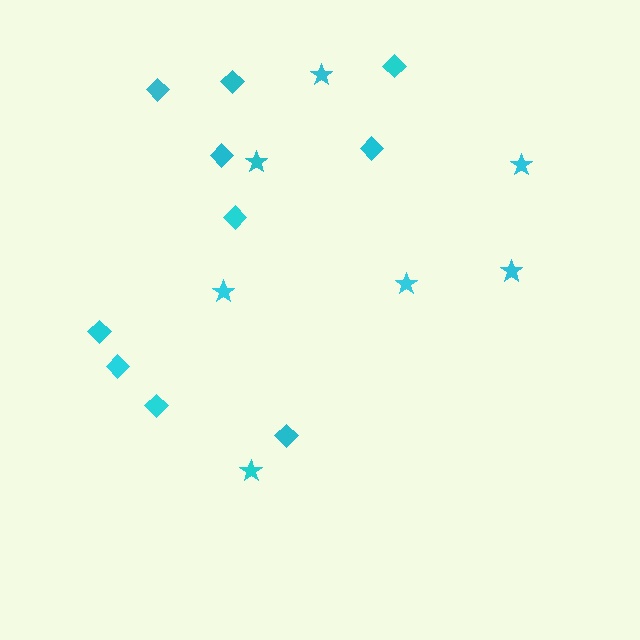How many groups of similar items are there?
There are 2 groups: one group of diamonds (10) and one group of stars (7).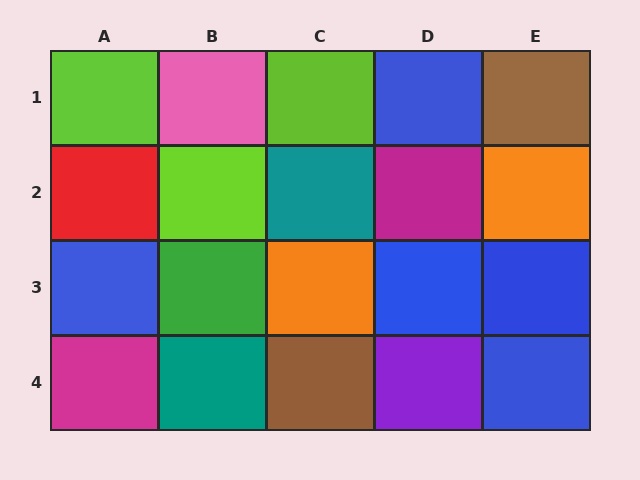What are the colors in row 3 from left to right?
Blue, green, orange, blue, blue.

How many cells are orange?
2 cells are orange.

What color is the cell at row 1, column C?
Lime.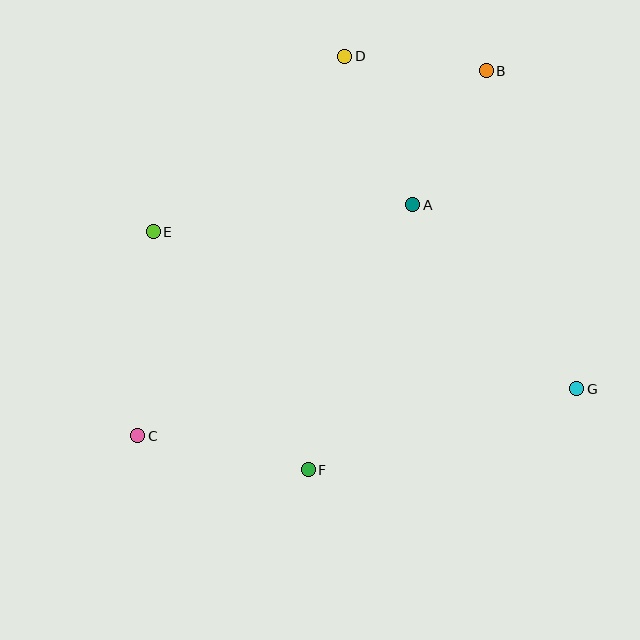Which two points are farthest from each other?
Points B and C are farthest from each other.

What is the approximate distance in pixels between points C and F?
The distance between C and F is approximately 174 pixels.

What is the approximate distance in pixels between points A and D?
The distance between A and D is approximately 163 pixels.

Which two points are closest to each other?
Points B and D are closest to each other.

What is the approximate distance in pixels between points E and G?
The distance between E and G is approximately 452 pixels.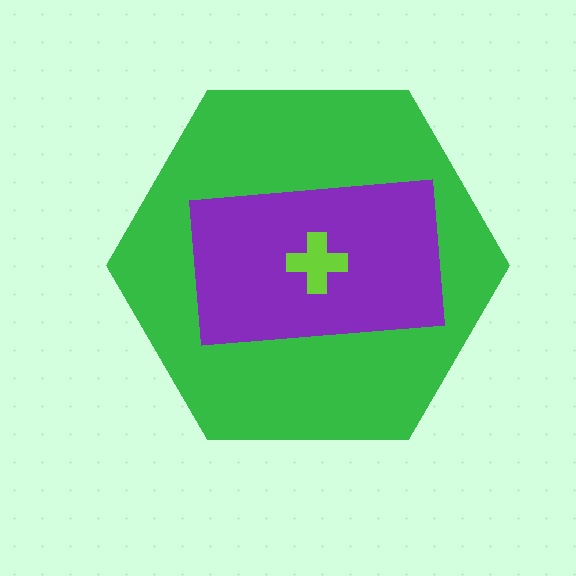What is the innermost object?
The lime cross.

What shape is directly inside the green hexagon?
The purple rectangle.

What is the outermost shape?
The green hexagon.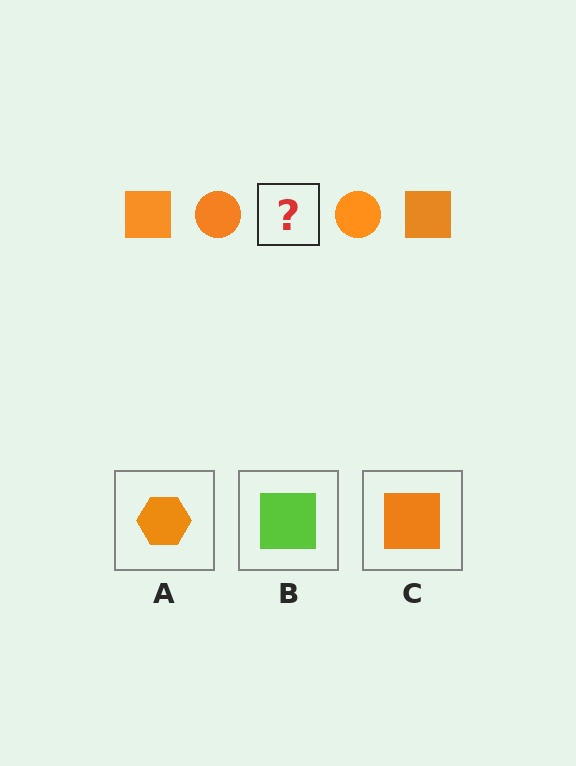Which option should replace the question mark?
Option C.